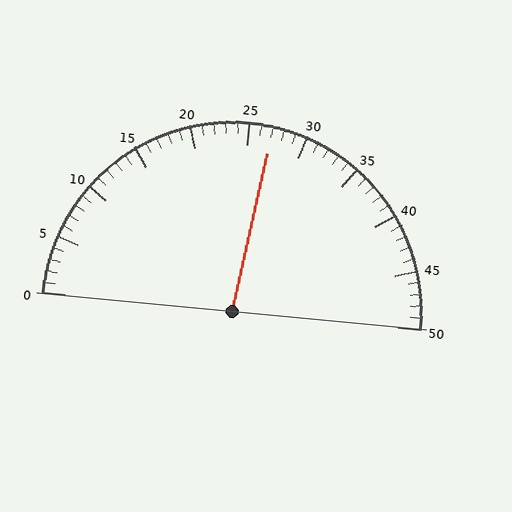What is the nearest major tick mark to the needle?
The nearest major tick mark is 25.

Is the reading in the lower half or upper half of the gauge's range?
The reading is in the upper half of the range (0 to 50).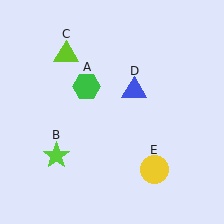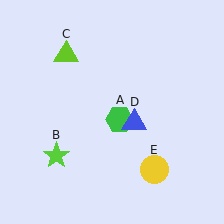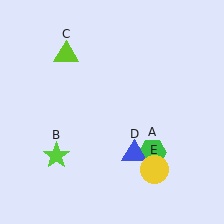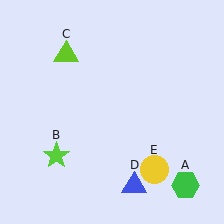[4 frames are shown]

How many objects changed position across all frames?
2 objects changed position: green hexagon (object A), blue triangle (object D).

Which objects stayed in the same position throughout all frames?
Lime star (object B) and lime triangle (object C) and yellow circle (object E) remained stationary.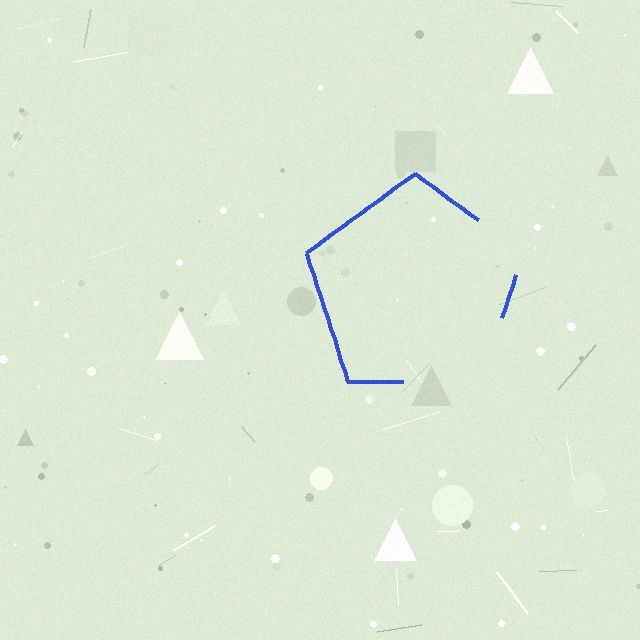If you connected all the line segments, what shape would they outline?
They would outline a pentagon.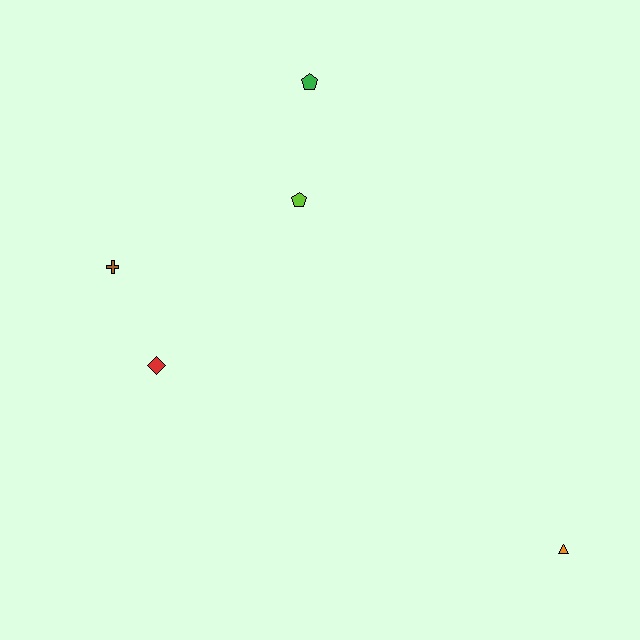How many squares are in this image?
There are no squares.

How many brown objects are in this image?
There is 1 brown object.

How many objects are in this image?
There are 5 objects.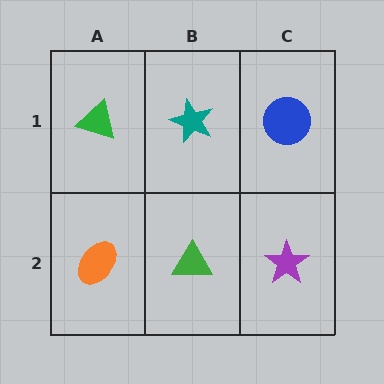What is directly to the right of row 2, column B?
A purple star.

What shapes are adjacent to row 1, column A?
An orange ellipse (row 2, column A), a teal star (row 1, column B).